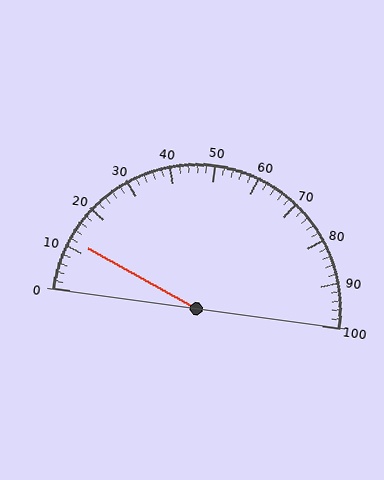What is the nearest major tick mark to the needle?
The nearest major tick mark is 10.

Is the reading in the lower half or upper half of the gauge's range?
The reading is in the lower half of the range (0 to 100).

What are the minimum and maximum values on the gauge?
The gauge ranges from 0 to 100.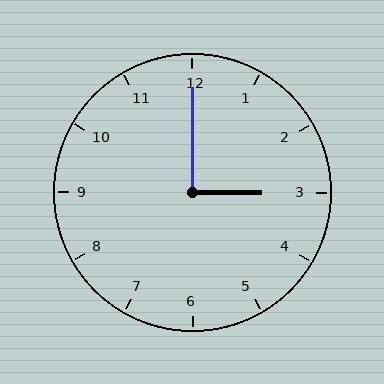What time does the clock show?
3:00.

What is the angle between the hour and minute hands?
Approximately 90 degrees.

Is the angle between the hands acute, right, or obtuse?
It is right.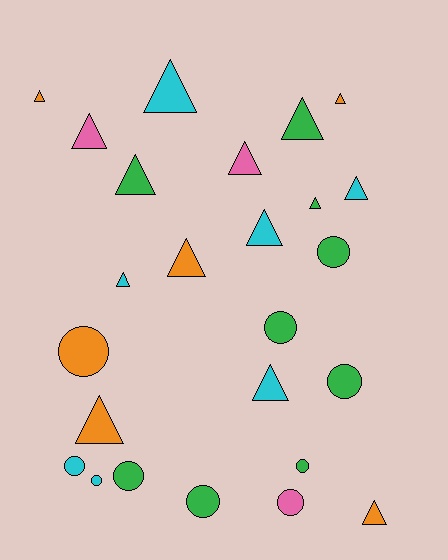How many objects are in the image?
There are 25 objects.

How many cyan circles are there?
There are 2 cyan circles.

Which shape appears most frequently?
Triangle, with 15 objects.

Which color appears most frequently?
Green, with 9 objects.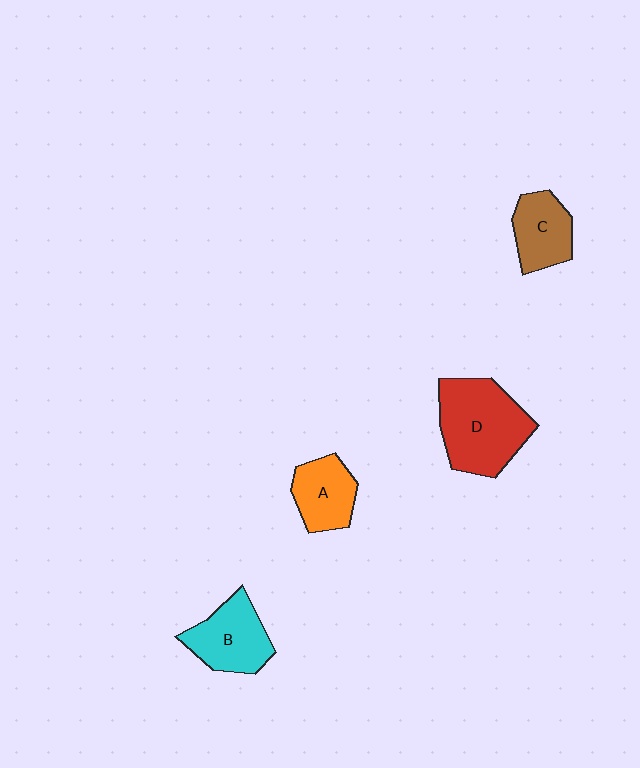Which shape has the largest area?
Shape D (red).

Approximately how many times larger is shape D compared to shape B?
Approximately 1.5 times.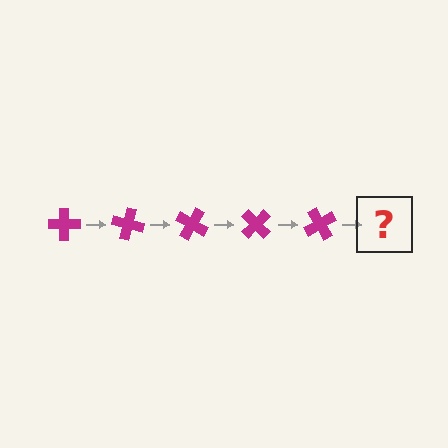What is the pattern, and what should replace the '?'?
The pattern is that the cross rotates 15 degrees each step. The '?' should be a magenta cross rotated 75 degrees.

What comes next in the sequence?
The next element should be a magenta cross rotated 75 degrees.